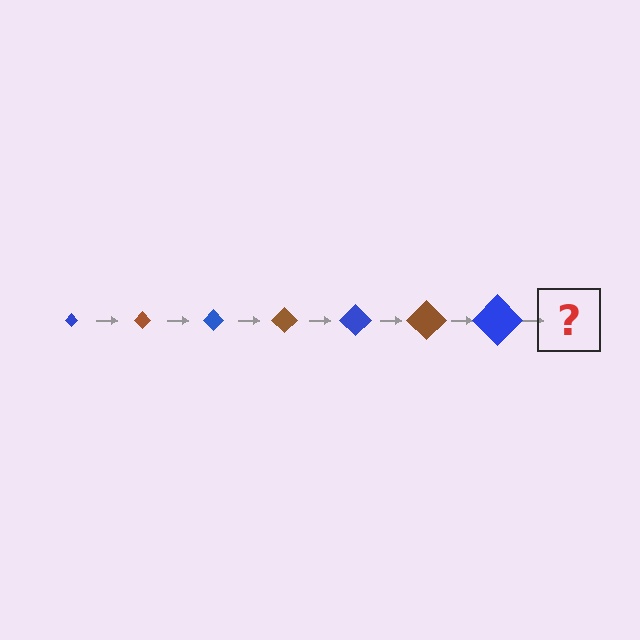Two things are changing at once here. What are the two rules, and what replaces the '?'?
The two rules are that the diamond grows larger each step and the color cycles through blue and brown. The '?' should be a brown diamond, larger than the previous one.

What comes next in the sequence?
The next element should be a brown diamond, larger than the previous one.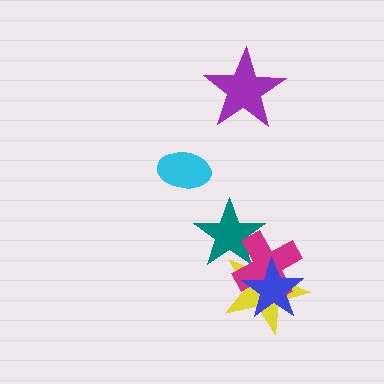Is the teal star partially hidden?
Yes, it is partially covered by another shape.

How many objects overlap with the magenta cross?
3 objects overlap with the magenta cross.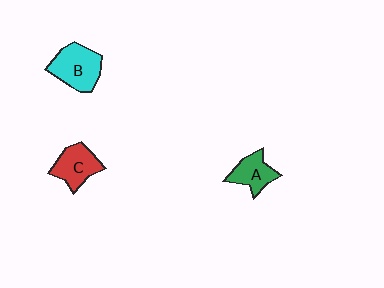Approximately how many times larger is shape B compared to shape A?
Approximately 1.4 times.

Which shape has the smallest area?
Shape A (green).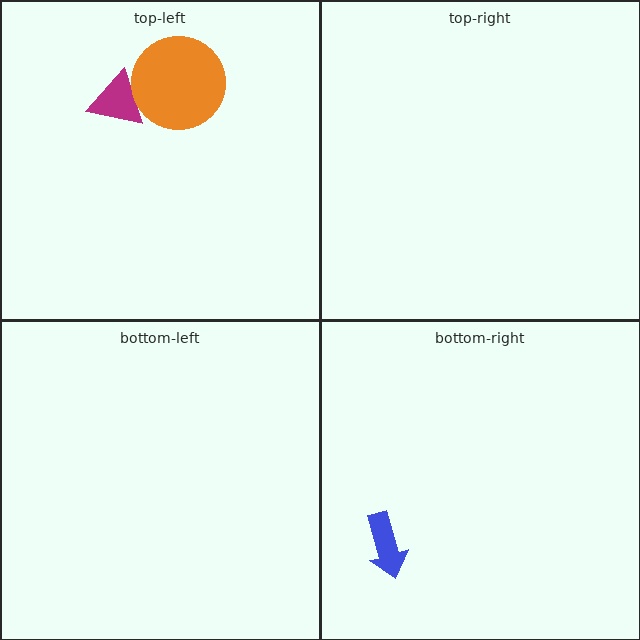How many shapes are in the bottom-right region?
1.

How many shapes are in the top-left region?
2.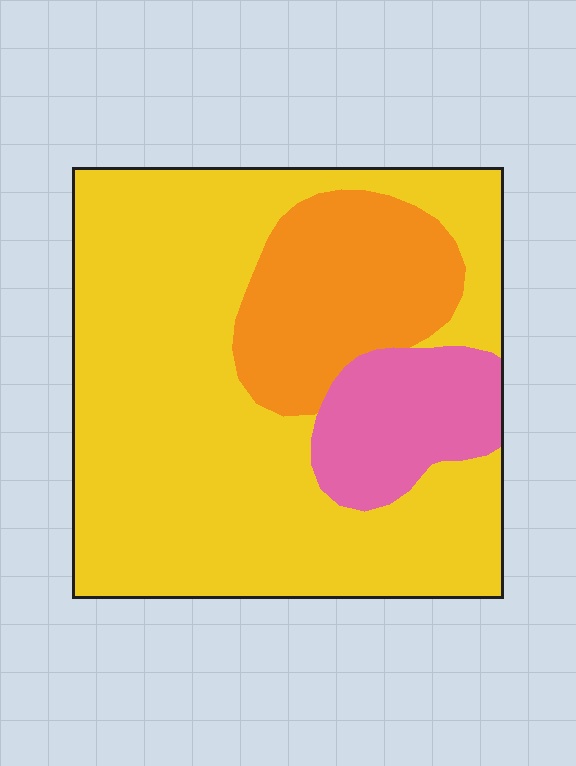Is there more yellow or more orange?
Yellow.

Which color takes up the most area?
Yellow, at roughly 70%.